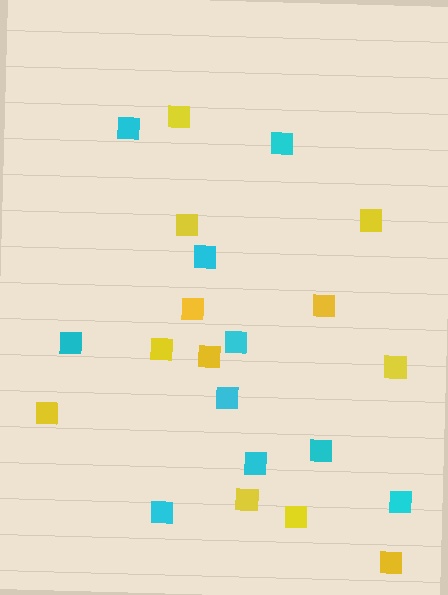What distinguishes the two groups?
There are 2 groups: one group of yellow squares (12) and one group of cyan squares (10).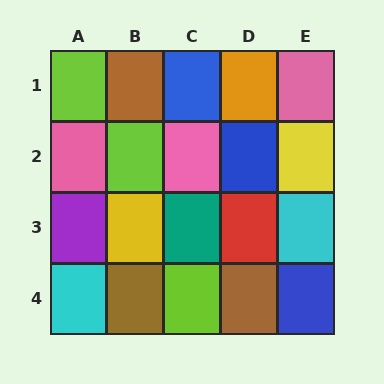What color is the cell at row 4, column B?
Brown.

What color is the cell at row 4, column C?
Lime.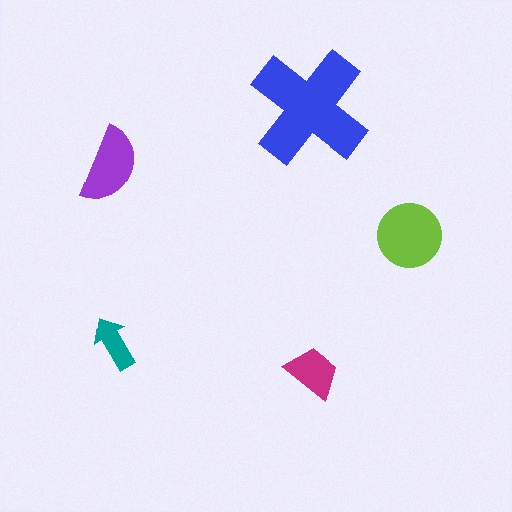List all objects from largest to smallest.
The blue cross, the lime circle, the purple semicircle, the magenta trapezoid, the teal arrow.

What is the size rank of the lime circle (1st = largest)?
2nd.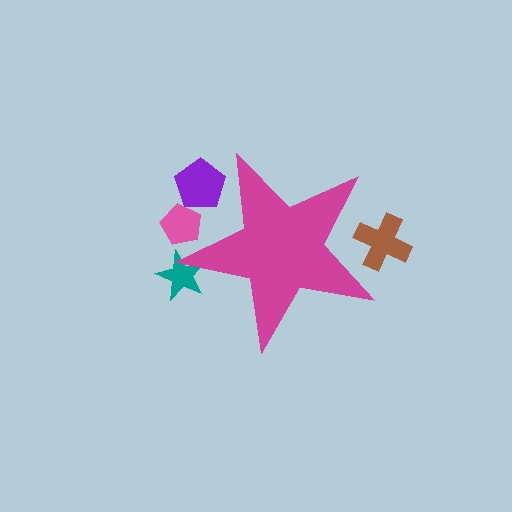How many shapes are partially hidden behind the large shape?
4 shapes are partially hidden.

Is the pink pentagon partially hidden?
Yes, the pink pentagon is partially hidden behind the magenta star.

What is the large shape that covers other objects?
A magenta star.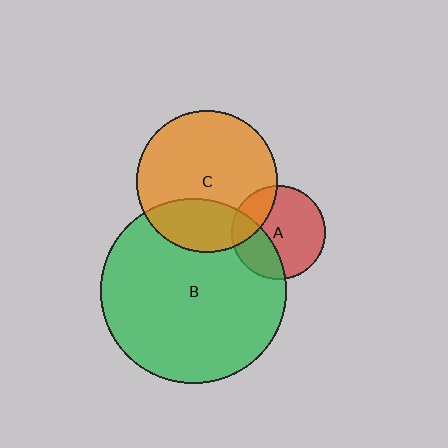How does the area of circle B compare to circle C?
Approximately 1.7 times.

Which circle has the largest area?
Circle B (green).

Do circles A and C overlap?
Yes.